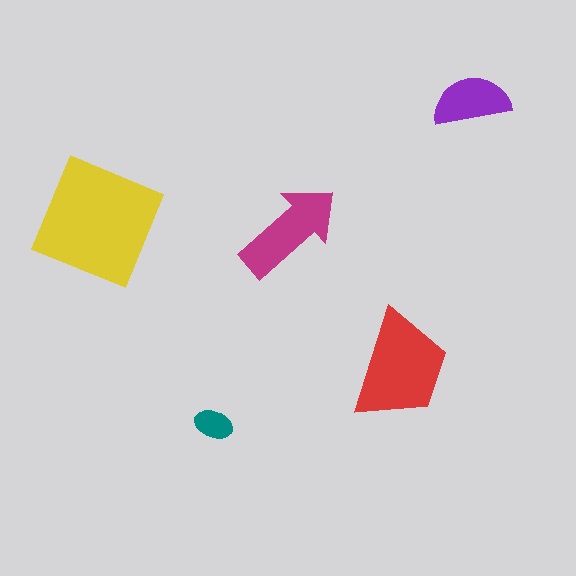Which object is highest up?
The purple semicircle is topmost.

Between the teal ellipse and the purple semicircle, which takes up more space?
The purple semicircle.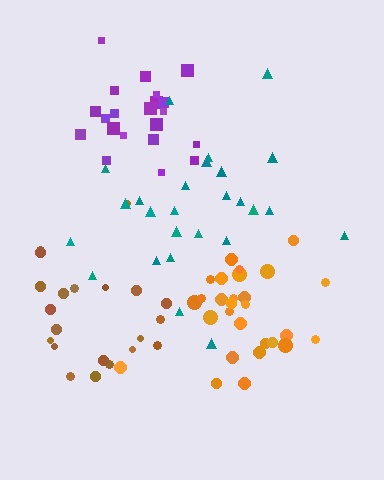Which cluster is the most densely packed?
Orange.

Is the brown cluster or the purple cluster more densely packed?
Purple.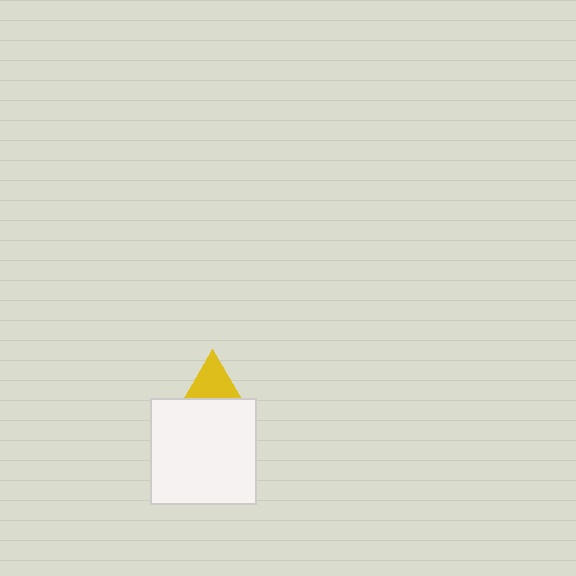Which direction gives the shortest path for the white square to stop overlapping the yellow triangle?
Moving down gives the shortest separation.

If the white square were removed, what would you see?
You would see the complete yellow triangle.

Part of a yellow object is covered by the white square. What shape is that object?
It is a triangle.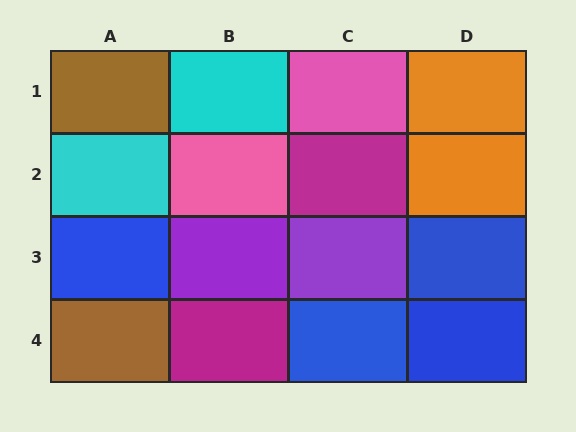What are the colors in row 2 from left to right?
Cyan, pink, magenta, orange.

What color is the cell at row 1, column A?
Brown.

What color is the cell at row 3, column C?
Purple.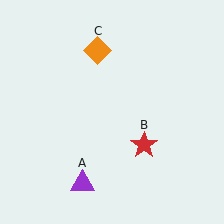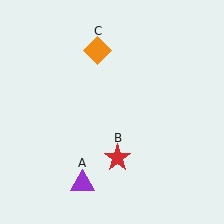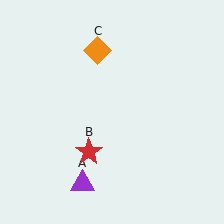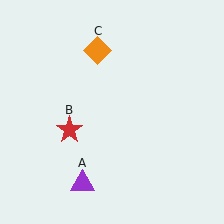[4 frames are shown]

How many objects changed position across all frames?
1 object changed position: red star (object B).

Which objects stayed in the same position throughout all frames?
Purple triangle (object A) and orange diamond (object C) remained stationary.